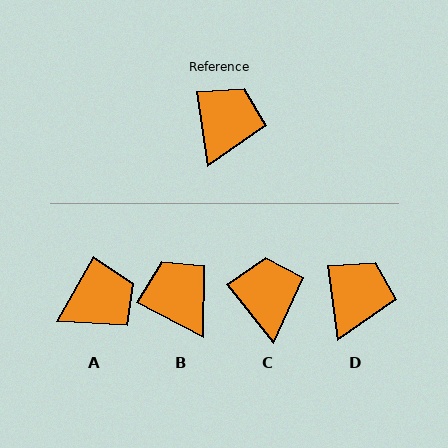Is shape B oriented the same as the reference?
No, it is off by about 55 degrees.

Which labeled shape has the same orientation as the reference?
D.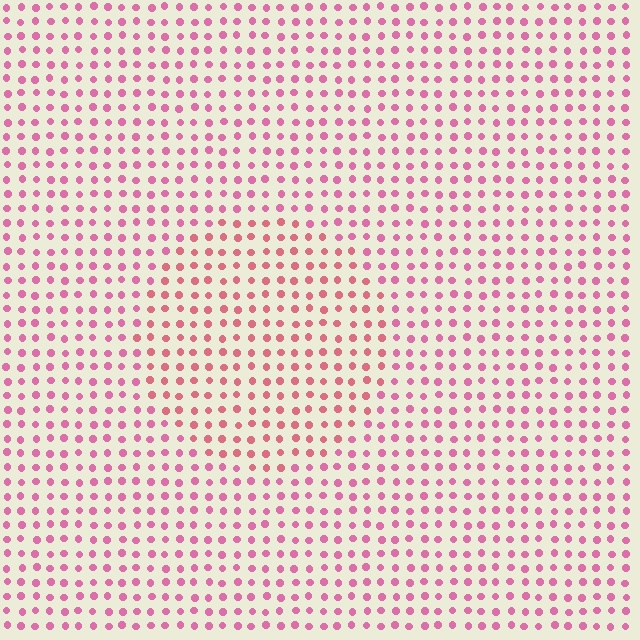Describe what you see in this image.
The image is filled with small pink elements in a uniform arrangement. A circle-shaped region is visible where the elements are tinted to a slightly different hue, forming a subtle color boundary.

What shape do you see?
I see a circle.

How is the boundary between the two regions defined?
The boundary is defined purely by a slight shift in hue (about 22 degrees). Spacing, size, and orientation are identical on both sides.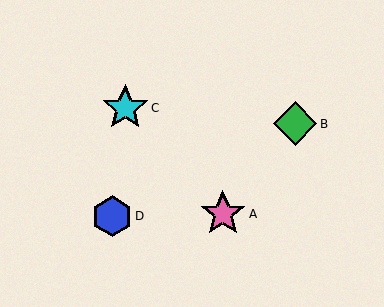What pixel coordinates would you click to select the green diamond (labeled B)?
Click at (295, 124) to select the green diamond B.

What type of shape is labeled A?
Shape A is a pink star.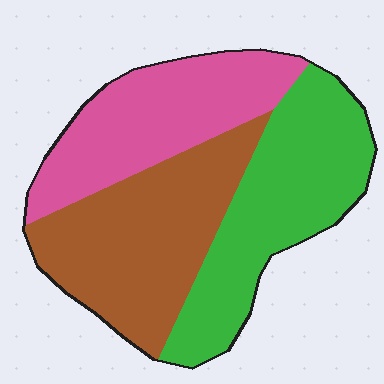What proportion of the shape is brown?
Brown covers roughly 35% of the shape.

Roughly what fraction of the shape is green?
Green covers roughly 35% of the shape.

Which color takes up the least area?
Pink, at roughly 30%.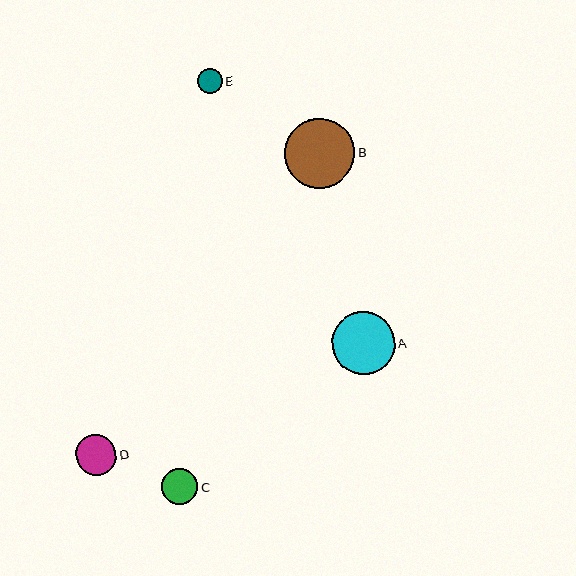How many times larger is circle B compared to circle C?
Circle B is approximately 1.9 times the size of circle C.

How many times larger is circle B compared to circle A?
Circle B is approximately 1.1 times the size of circle A.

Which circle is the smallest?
Circle E is the smallest with a size of approximately 25 pixels.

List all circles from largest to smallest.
From largest to smallest: B, A, D, C, E.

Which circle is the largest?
Circle B is the largest with a size of approximately 70 pixels.